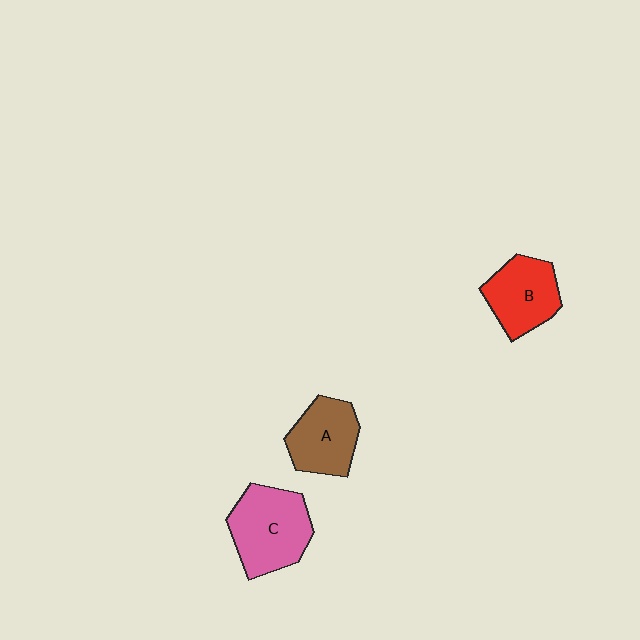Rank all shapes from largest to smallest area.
From largest to smallest: C (pink), B (red), A (brown).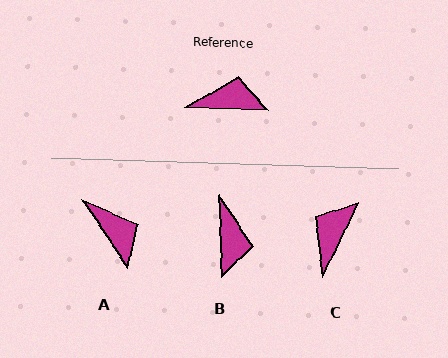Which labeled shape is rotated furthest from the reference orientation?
B, about 86 degrees away.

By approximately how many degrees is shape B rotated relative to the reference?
Approximately 86 degrees clockwise.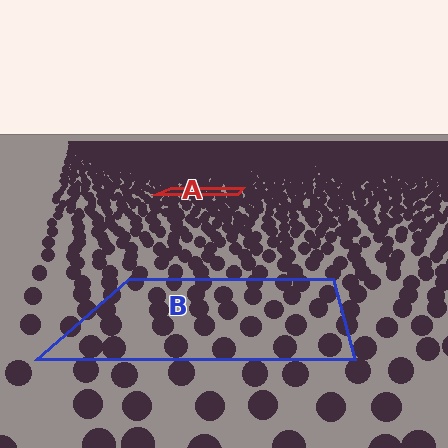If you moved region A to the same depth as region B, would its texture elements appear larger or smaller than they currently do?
They would appear larger. At a closer depth, the same texture elements are projected at a bigger on-screen size.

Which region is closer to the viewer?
Region B is closer. The texture elements there are larger and more spread out.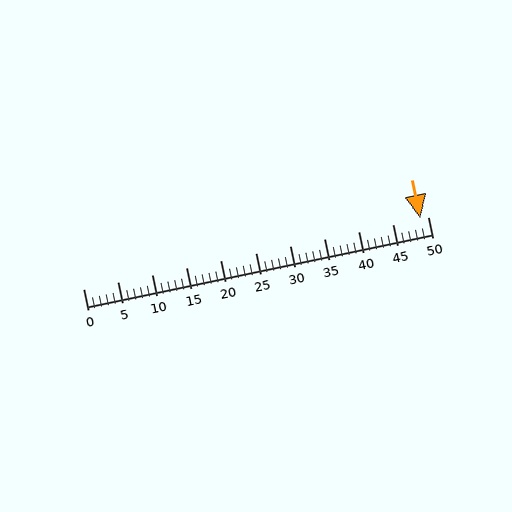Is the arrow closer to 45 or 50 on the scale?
The arrow is closer to 50.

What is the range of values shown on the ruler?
The ruler shows values from 0 to 50.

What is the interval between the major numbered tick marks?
The major tick marks are spaced 5 units apart.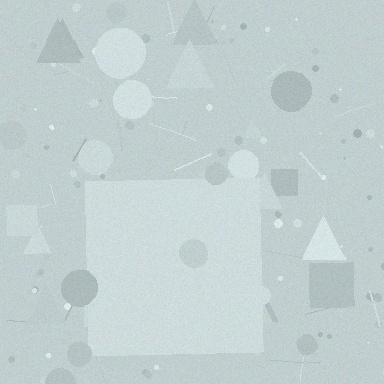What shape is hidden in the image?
A square is hidden in the image.